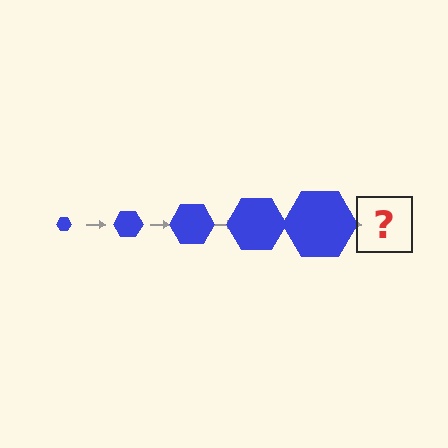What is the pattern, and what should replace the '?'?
The pattern is that the hexagon gets progressively larger each step. The '?' should be a blue hexagon, larger than the previous one.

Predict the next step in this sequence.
The next step is a blue hexagon, larger than the previous one.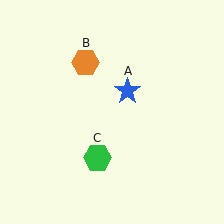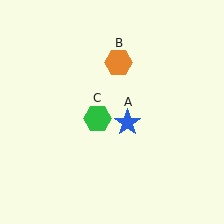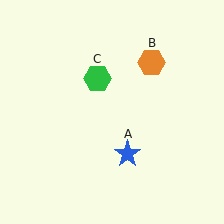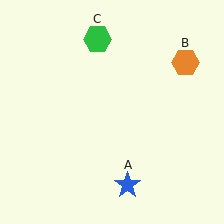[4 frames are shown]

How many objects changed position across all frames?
3 objects changed position: blue star (object A), orange hexagon (object B), green hexagon (object C).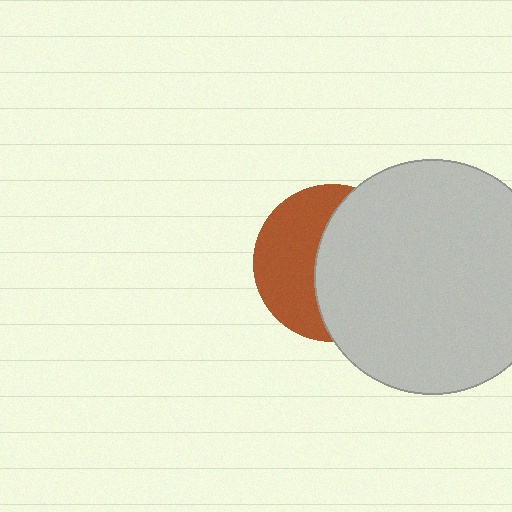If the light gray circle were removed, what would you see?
You would see the complete brown circle.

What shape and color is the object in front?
The object in front is a light gray circle.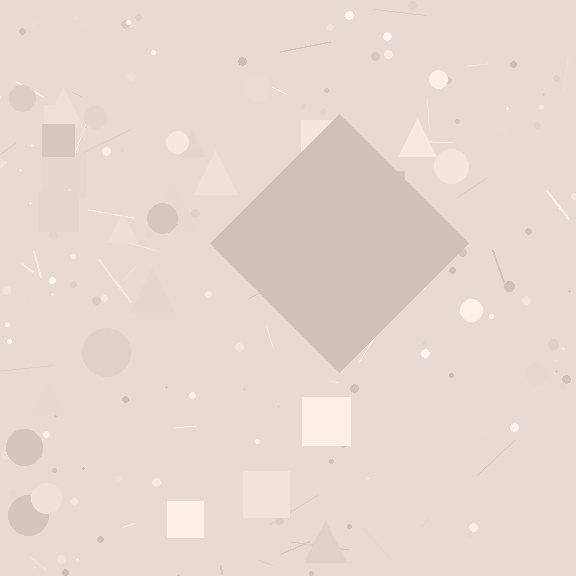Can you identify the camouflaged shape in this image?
The camouflaged shape is a diamond.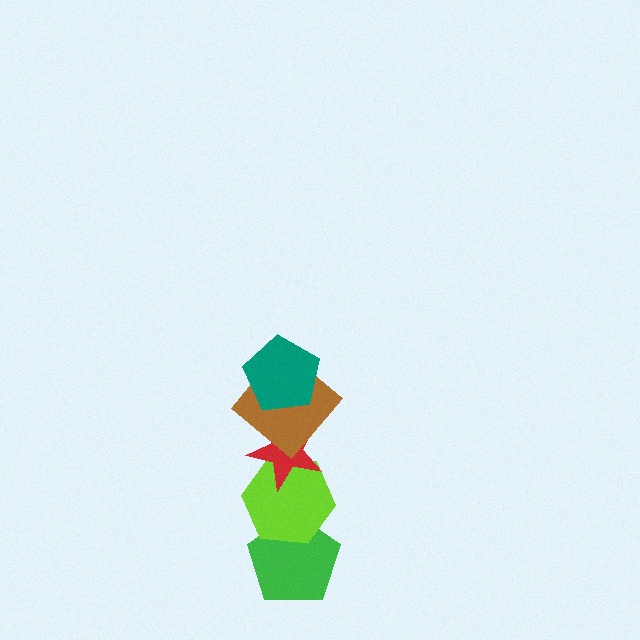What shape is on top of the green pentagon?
The lime hexagon is on top of the green pentagon.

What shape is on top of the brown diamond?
The teal pentagon is on top of the brown diamond.